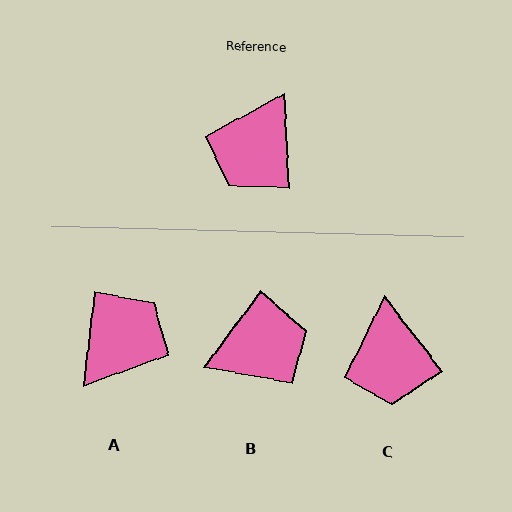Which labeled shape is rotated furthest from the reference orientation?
A, about 171 degrees away.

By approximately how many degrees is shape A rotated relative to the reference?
Approximately 171 degrees counter-clockwise.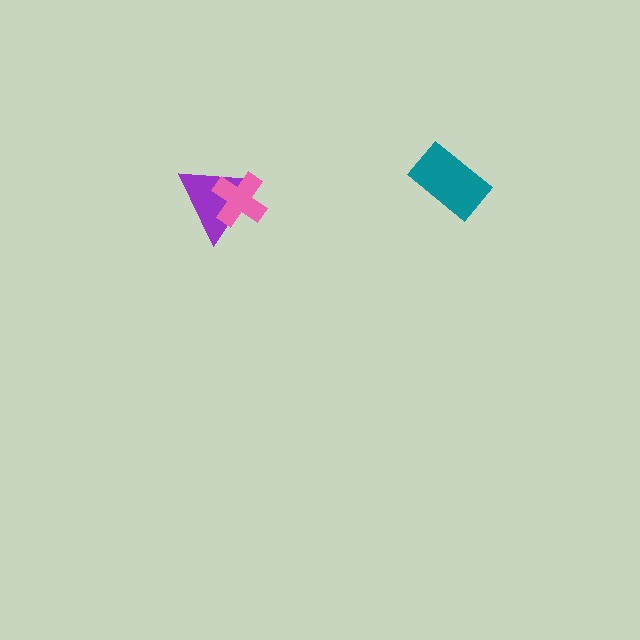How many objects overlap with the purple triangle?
1 object overlaps with the purple triangle.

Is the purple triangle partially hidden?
Yes, it is partially covered by another shape.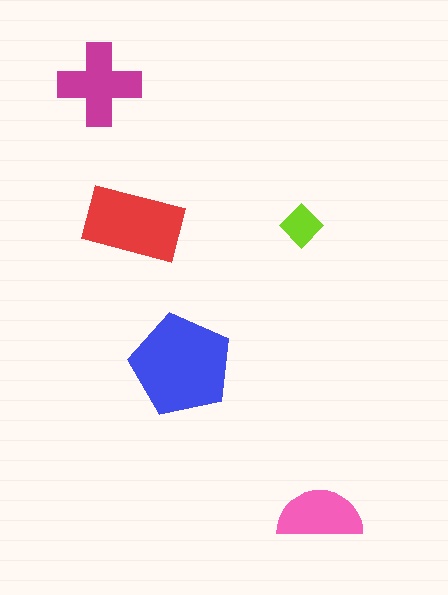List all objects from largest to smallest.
The blue pentagon, the red rectangle, the magenta cross, the pink semicircle, the lime diamond.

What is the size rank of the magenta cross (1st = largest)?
3rd.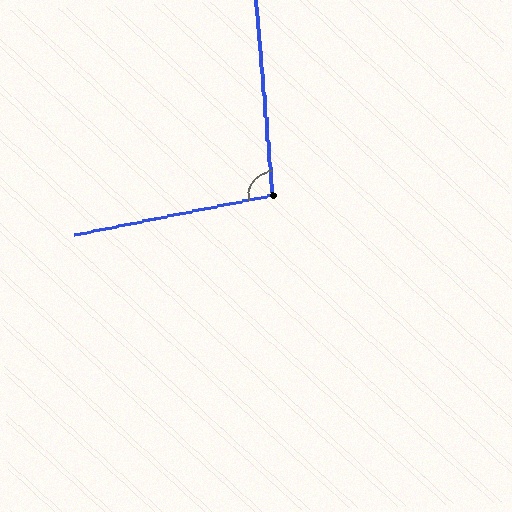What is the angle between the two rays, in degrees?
Approximately 96 degrees.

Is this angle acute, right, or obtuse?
It is obtuse.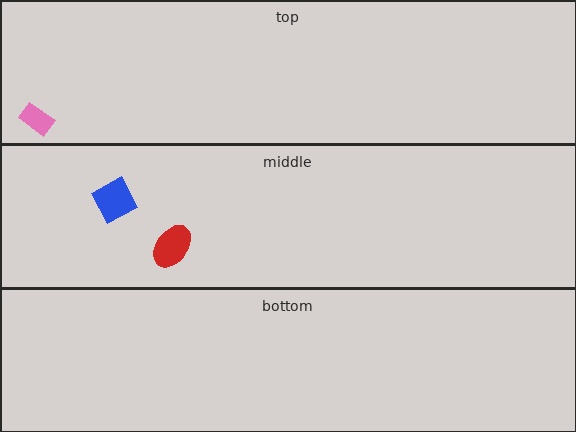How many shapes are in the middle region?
2.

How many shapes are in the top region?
1.